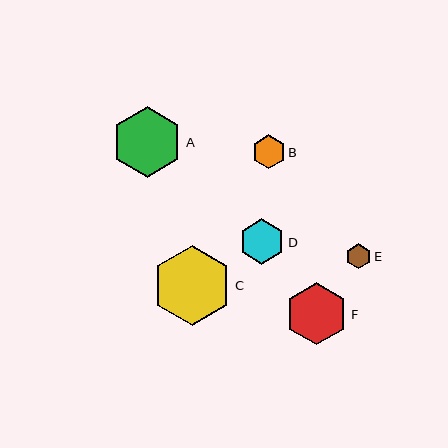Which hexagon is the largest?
Hexagon C is the largest with a size of approximately 80 pixels.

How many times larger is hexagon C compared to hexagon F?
Hexagon C is approximately 1.3 times the size of hexagon F.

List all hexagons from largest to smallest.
From largest to smallest: C, A, F, D, B, E.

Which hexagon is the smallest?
Hexagon E is the smallest with a size of approximately 25 pixels.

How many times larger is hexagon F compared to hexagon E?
Hexagon F is approximately 2.5 times the size of hexagon E.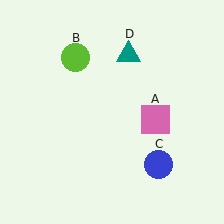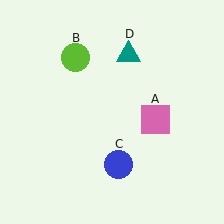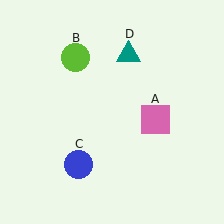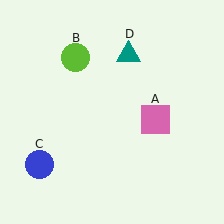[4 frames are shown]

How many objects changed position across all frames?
1 object changed position: blue circle (object C).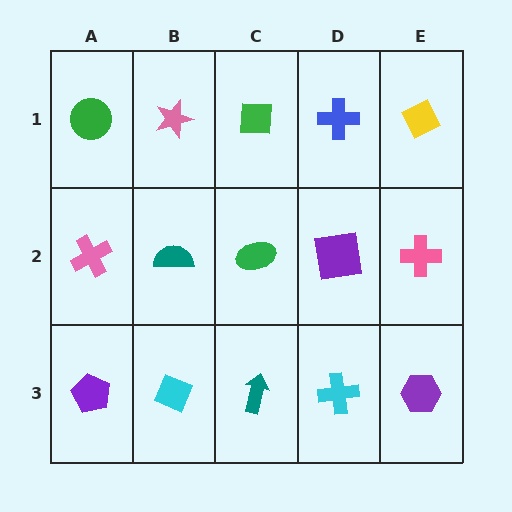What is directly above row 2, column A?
A green circle.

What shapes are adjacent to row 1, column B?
A teal semicircle (row 2, column B), a green circle (row 1, column A), a green square (row 1, column C).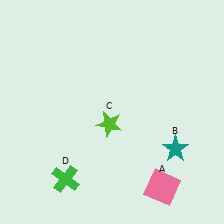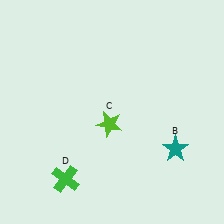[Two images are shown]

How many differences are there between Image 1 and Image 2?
There is 1 difference between the two images.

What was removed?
The pink square (A) was removed in Image 2.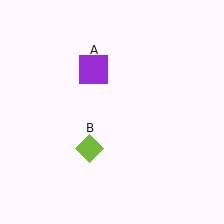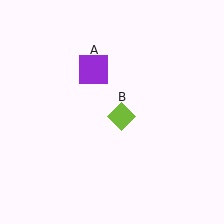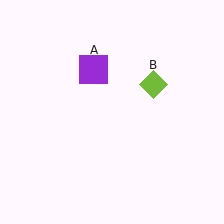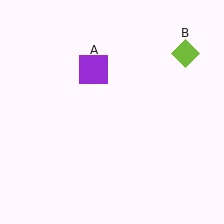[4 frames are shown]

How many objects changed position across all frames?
1 object changed position: lime diamond (object B).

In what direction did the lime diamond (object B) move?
The lime diamond (object B) moved up and to the right.